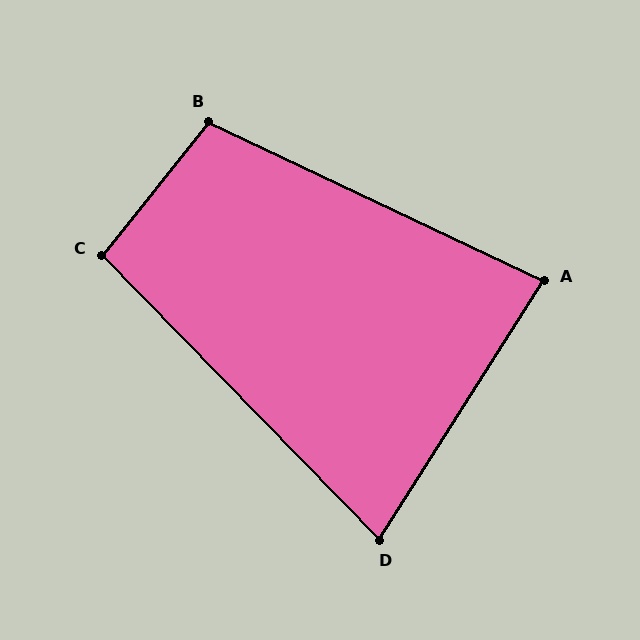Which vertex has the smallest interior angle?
D, at approximately 77 degrees.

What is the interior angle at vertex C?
Approximately 97 degrees (obtuse).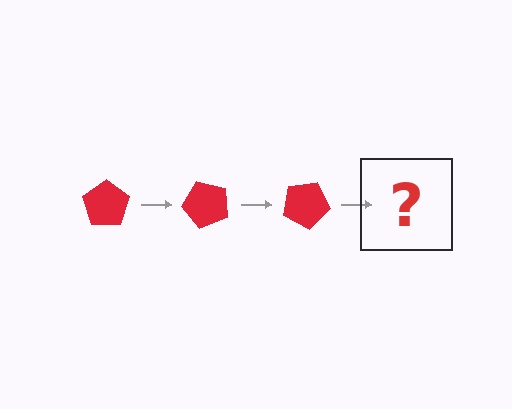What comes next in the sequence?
The next element should be a red pentagon rotated 150 degrees.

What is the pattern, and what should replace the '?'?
The pattern is that the pentagon rotates 50 degrees each step. The '?' should be a red pentagon rotated 150 degrees.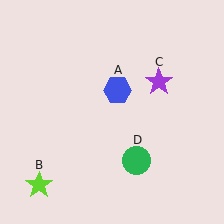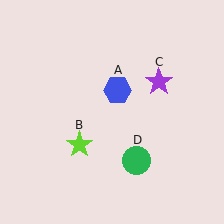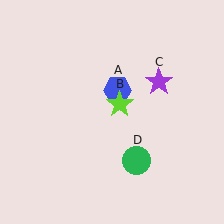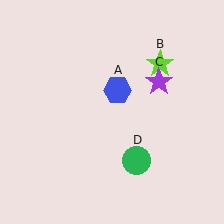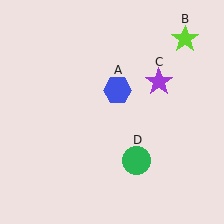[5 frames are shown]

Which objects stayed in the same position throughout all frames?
Blue hexagon (object A) and purple star (object C) and green circle (object D) remained stationary.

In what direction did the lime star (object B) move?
The lime star (object B) moved up and to the right.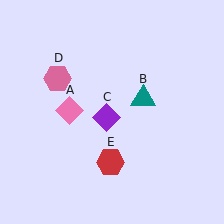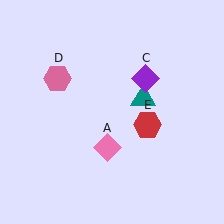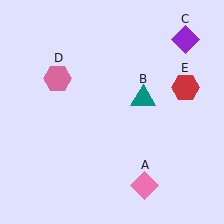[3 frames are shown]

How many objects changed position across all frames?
3 objects changed position: pink diamond (object A), purple diamond (object C), red hexagon (object E).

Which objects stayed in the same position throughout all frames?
Teal triangle (object B) and pink hexagon (object D) remained stationary.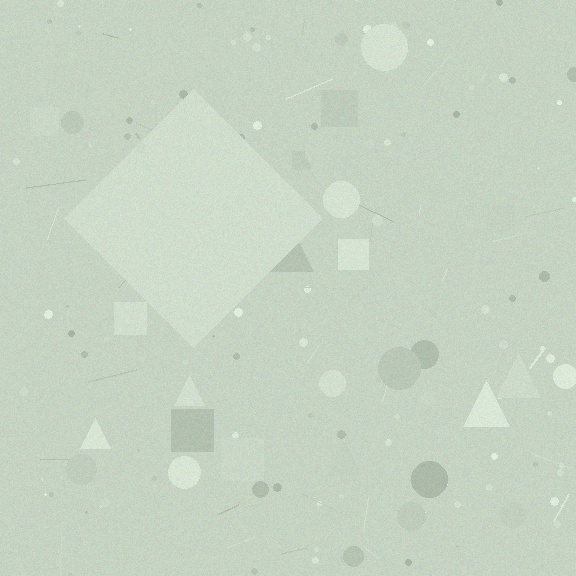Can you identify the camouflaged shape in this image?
The camouflaged shape is a diamond.